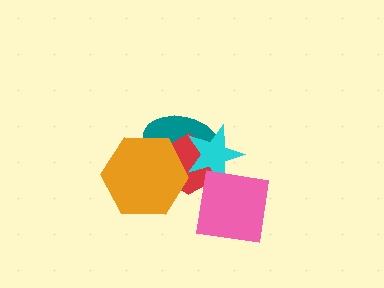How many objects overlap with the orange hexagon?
2 objects overlap with the orange hexagon.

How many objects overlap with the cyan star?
3 objects overlap with the cyan star.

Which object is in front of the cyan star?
The pink square is in front of the cyan star.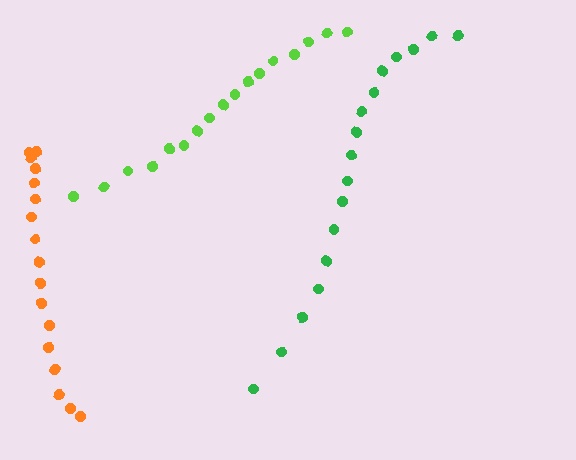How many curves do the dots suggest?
There are 3 distinct paths.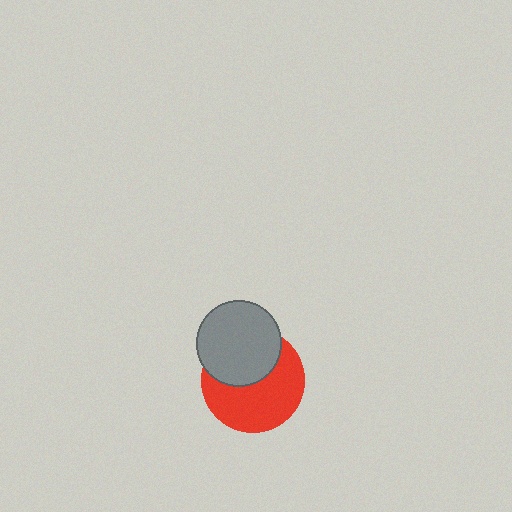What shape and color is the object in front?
The object in front is a gray circle.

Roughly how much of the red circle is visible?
About half of it is visible (roughly 60%).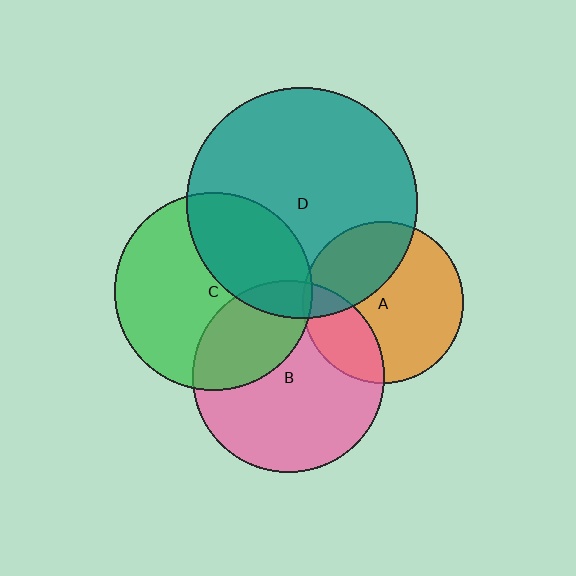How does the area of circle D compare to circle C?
Approximately 1.4 times.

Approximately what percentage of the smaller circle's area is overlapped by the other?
Approximately 10%.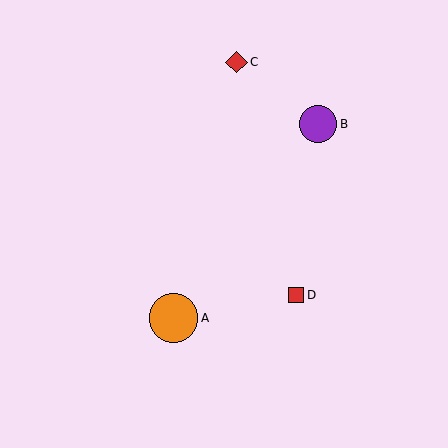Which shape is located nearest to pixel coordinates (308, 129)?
The purple circle (labeled B) at (318, 124) is nearest to that location.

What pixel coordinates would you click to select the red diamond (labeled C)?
Click at (237, 62) to select the red diamond C.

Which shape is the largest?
The orange circle (labeled A) is the largest.